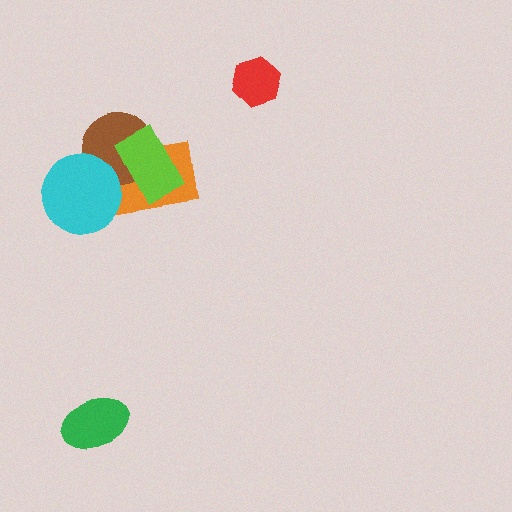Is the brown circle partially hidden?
Yes, it is partially covered by another shape.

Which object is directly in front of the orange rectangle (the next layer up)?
The brown circle is directly in front of the orange rectangle.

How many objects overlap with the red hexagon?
0 objects overlap with the red hexagon.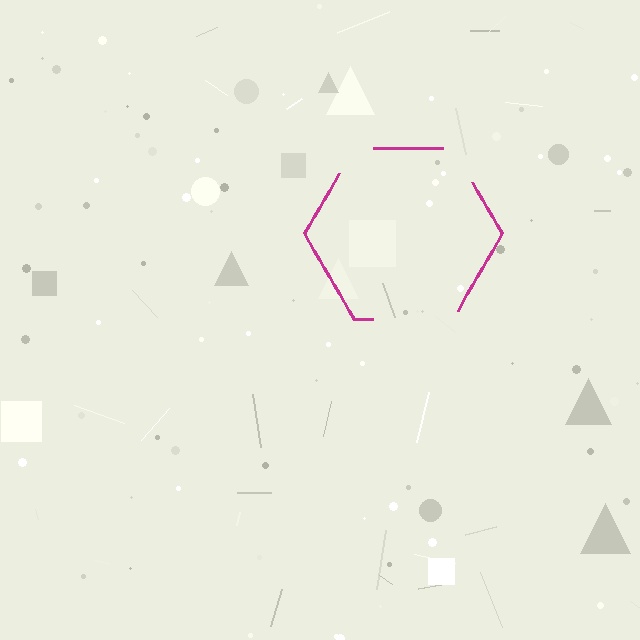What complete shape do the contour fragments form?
The contour fragments form a hexagon.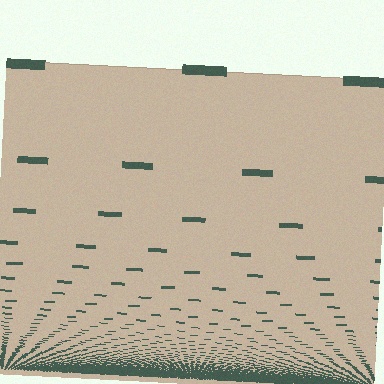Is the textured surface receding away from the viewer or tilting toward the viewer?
The surface appears to tilt toward the viewer. Texture elements get larger and sparser toward the top.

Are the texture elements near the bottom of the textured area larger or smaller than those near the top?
Smaller. The gradient is inverted — elements near the bottom are smaller and denser.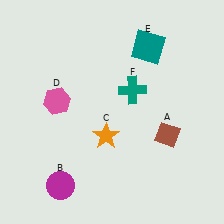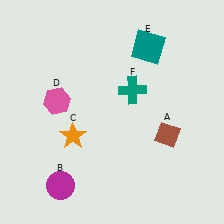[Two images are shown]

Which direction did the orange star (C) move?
The orange star (C) moved left.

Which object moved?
The orange star (C) moved left.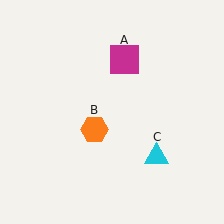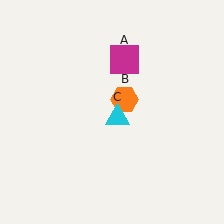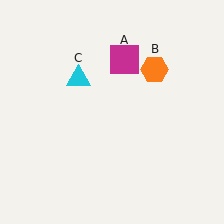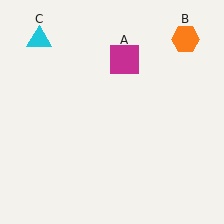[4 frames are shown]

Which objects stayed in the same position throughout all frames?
Magenta square (object A) remained stationary.